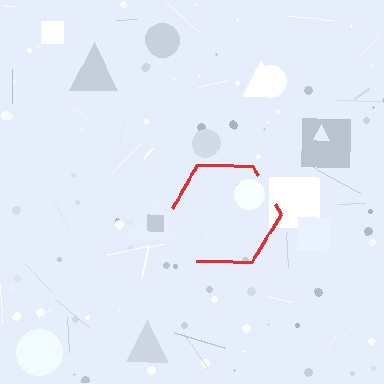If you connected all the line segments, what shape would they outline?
They would outline a hexagon.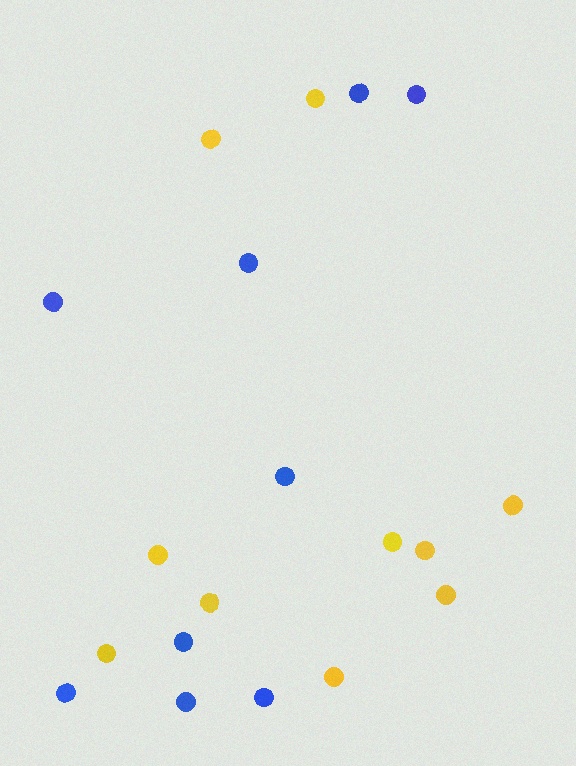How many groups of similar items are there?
There are 2 groups: one group of yellow circles (10) and one group of blue circles (9).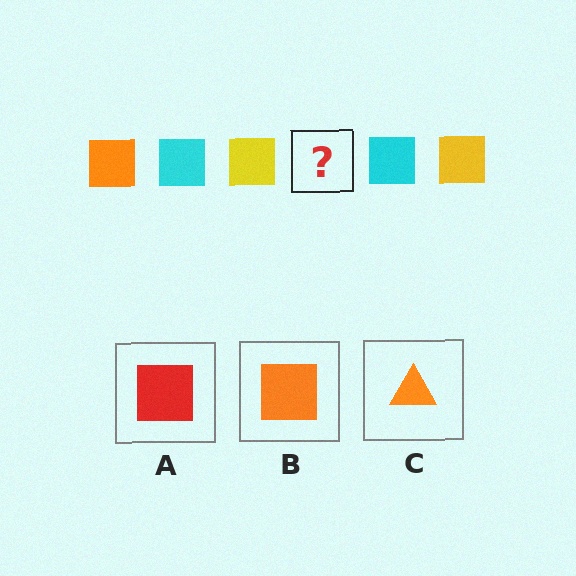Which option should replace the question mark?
Option B.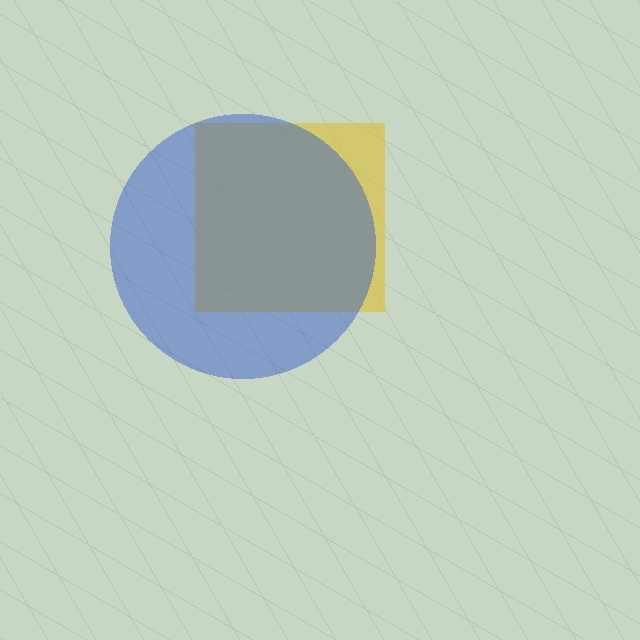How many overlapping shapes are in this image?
There are 2 overlapping shapes in the image.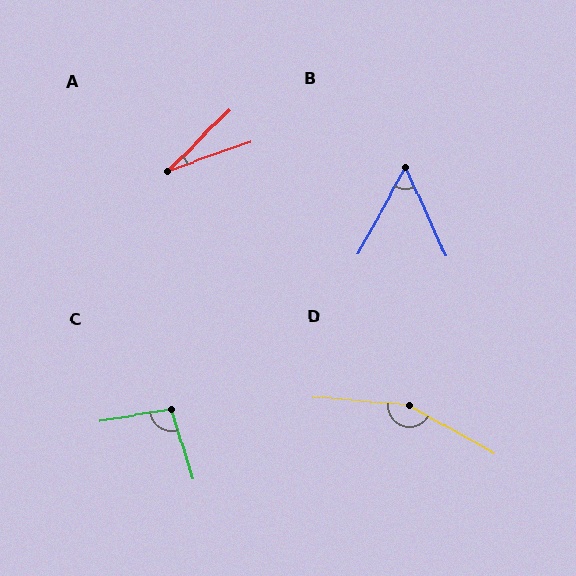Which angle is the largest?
D, at approximately 155 degrees.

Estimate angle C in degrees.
Approximately 98 degrees.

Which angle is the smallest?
A, at approximately 24 degrees.